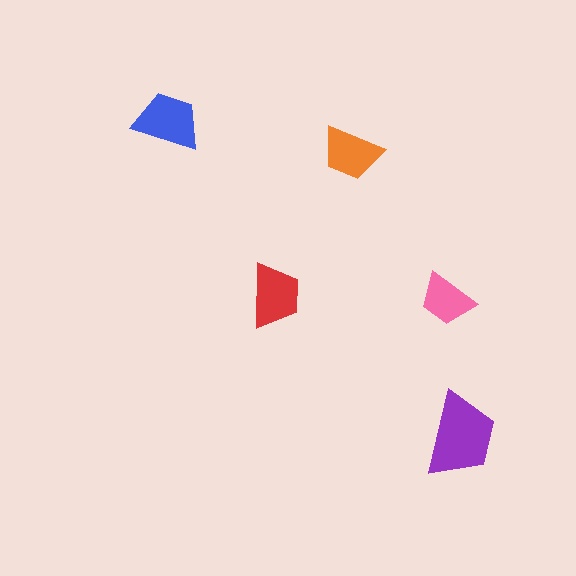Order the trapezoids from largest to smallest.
the purple one, the blue one, the red one, the orange one, the pink one.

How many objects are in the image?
There are 5 objects in the image.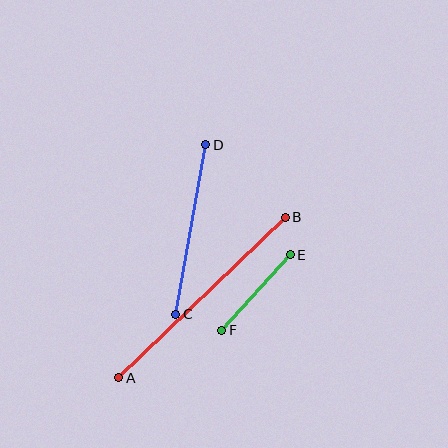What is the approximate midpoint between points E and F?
The midpoint is at approximately (256, 292) pixels.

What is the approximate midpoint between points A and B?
The midpoint is at approximately (202, 297) pixels.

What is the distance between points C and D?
The distance is approximately 172 pixels.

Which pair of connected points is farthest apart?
Points A and B are farthest apart.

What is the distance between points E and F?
The distance is approximately 102 pixels.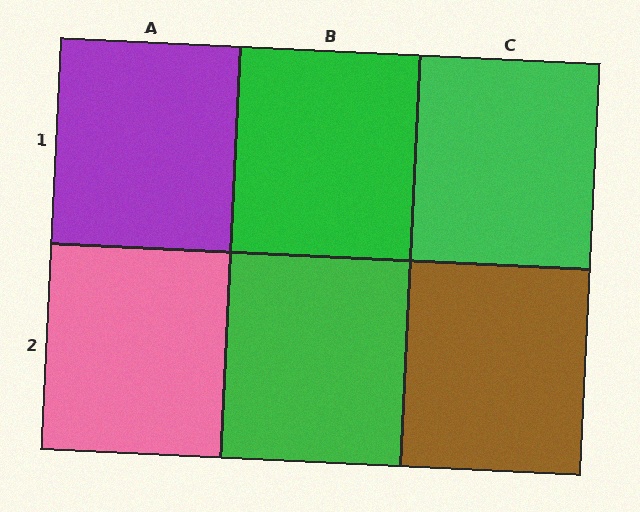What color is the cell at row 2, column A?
Pink.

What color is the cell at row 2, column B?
Green.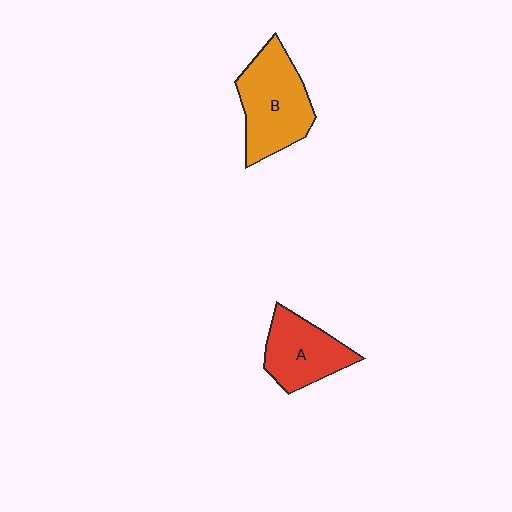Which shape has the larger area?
Shape B (orange).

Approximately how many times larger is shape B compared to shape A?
Approximately 1.3 times.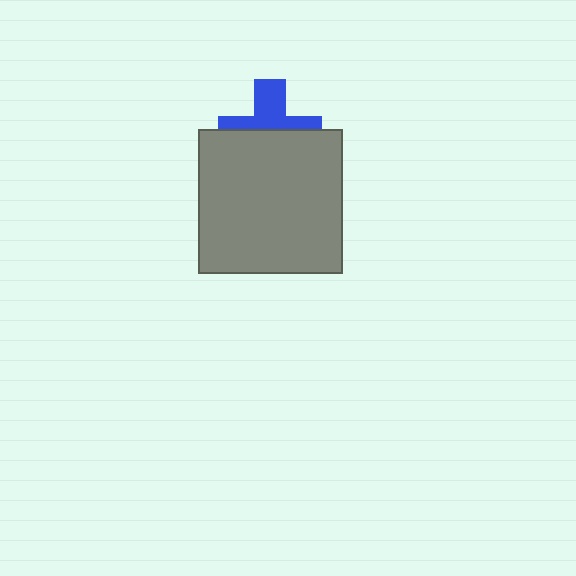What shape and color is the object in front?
The object in front is a gray square.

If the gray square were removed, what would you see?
You would see the complete blue cross.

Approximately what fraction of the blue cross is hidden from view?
Roughly 54% of the blue cross is hidden behind the gray square.